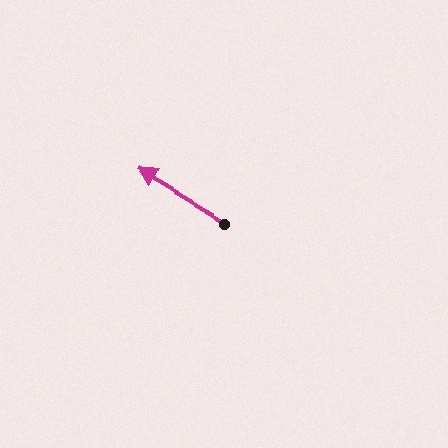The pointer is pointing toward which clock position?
Roughly 10 o'clock.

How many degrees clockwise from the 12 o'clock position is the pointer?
Approximately 301 degrees.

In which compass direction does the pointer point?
Northwest.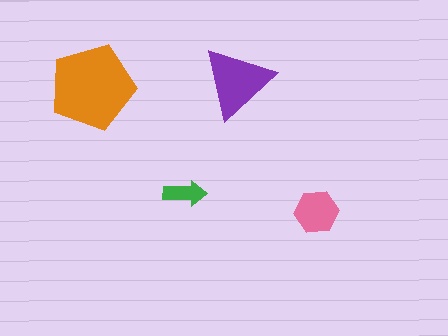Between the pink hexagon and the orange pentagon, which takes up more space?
The orange pentagon.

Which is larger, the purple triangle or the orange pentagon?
The orange pentagon.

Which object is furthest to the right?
The pink hexagon is rightmost.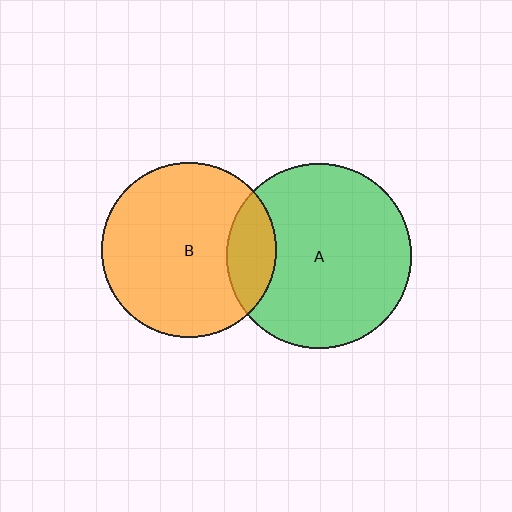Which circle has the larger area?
Circle A (green).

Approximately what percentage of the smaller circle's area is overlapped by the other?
Approximately 20%.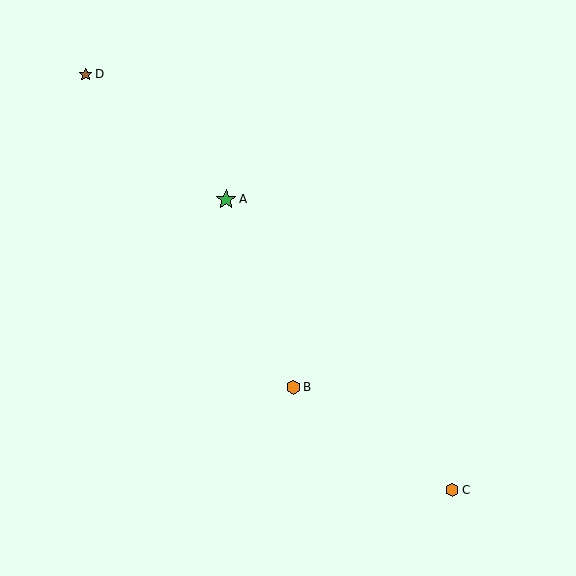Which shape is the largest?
The green star (labeled A) is the largest.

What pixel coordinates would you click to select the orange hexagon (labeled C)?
Click at (452, 490) to select the orange hexagon C.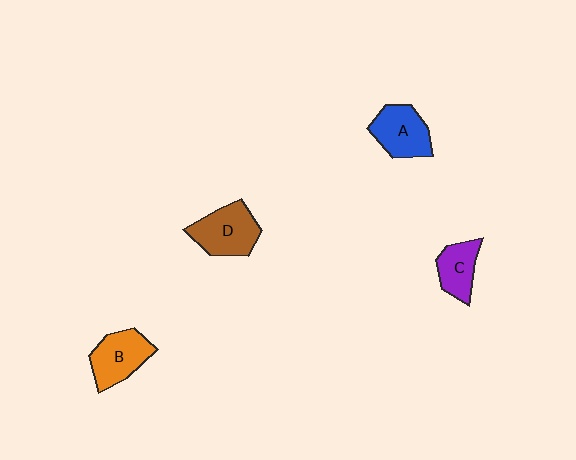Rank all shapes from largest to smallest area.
From largest to smallest: D (brown), B (orange), A (blue), C (purple).